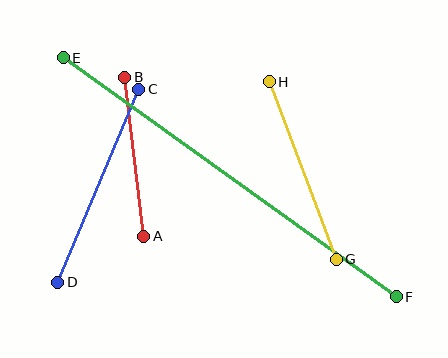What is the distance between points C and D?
The distance is approximately 209 pixels.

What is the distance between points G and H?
The distance is approximately 190 pixels.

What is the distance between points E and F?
The distance is approximately 410 pixels.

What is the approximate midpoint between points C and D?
The midpoint is at approximately (98, 186) pixels.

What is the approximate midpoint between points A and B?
The midpoint is at approximately (134, 157) pixels.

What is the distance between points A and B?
The distance is approximately 160 pixels.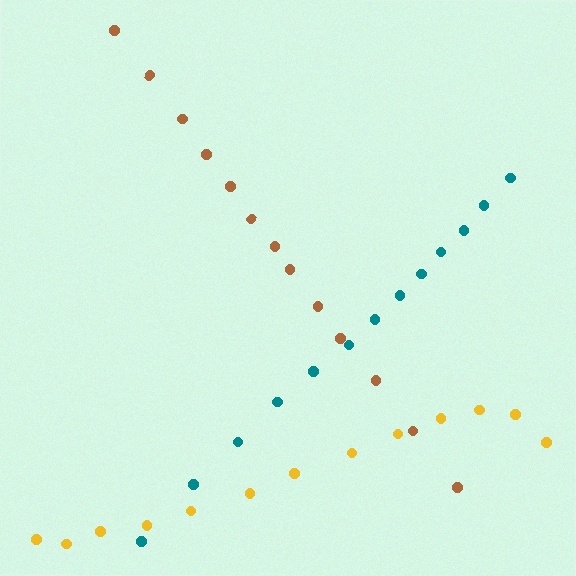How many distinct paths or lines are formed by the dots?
There are 3 distinct paths.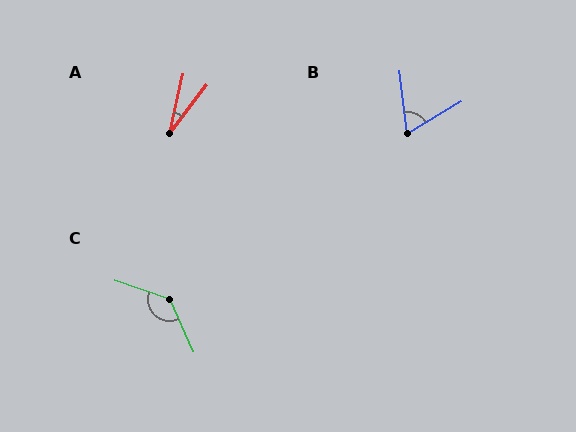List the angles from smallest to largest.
A (25°), B (66°), C (133°).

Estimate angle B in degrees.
Approximately 66 degrees.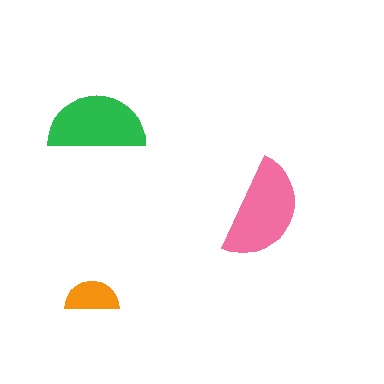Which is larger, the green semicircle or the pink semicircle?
The pink one.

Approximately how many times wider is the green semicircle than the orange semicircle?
About 2 times wider.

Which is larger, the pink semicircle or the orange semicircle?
The pink one.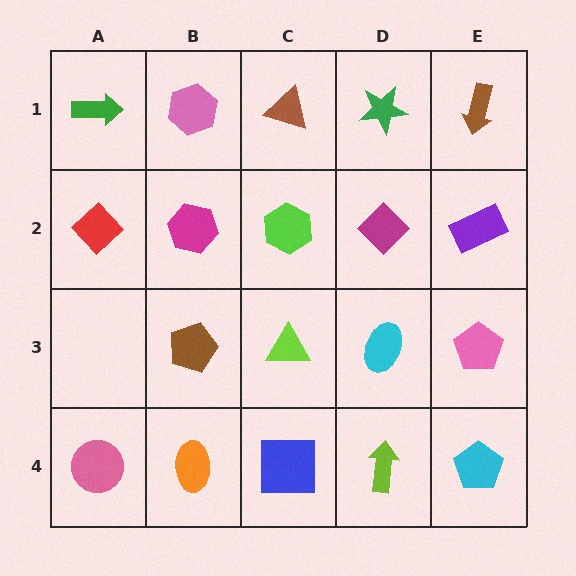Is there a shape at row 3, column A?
No, that cell is empty.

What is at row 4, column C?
A blue square.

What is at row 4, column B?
An orange ellipse.